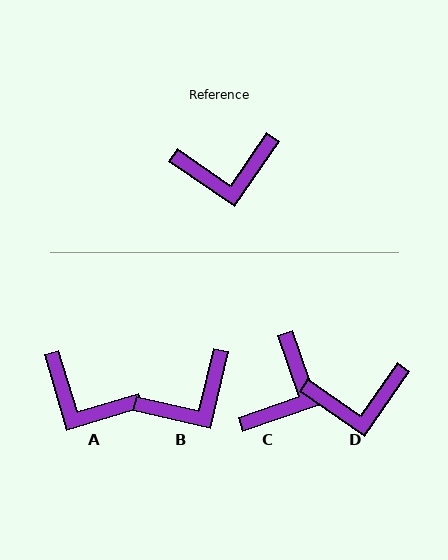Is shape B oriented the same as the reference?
No, it is off by about 21 degrees.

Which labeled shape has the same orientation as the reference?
D.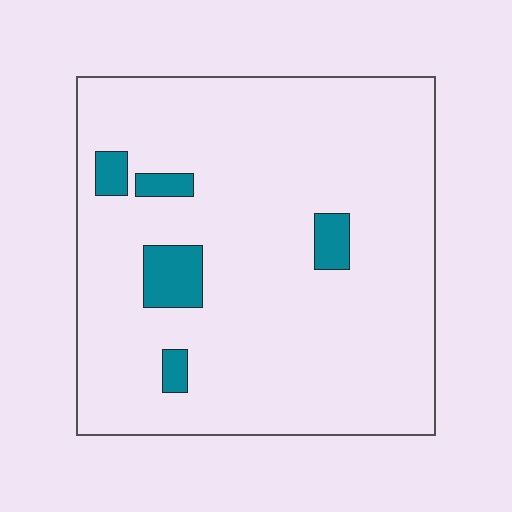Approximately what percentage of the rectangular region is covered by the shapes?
Approximately 10%.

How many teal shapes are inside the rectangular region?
5.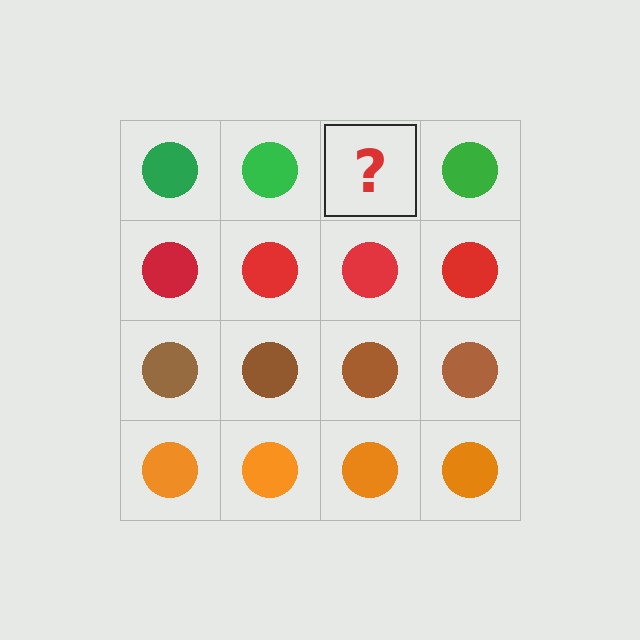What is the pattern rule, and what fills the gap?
The rule is that each row has a consistent color. The gap should be filled with a green circle.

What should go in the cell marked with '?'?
The missing cell should contain a green circle.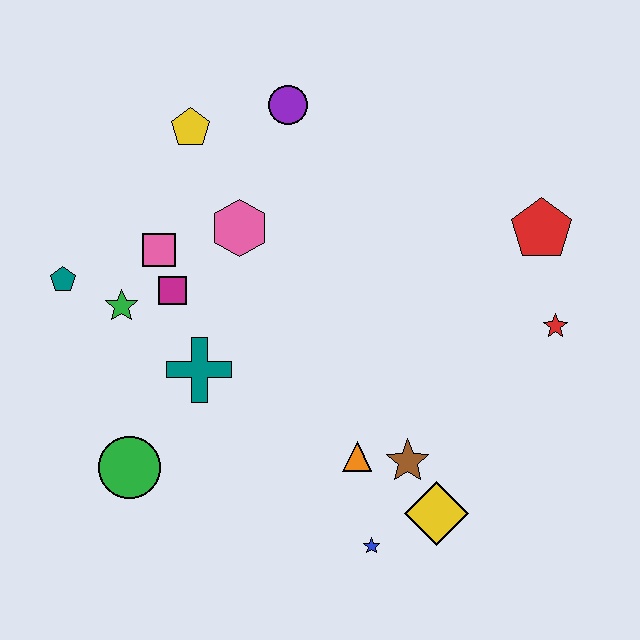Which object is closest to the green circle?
The teal cross is closest to the green circle.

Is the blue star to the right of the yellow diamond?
No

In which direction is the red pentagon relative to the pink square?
The red pentagon is to the right of the pink square.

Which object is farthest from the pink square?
The red star is farthest from the pink square.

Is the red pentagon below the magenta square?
No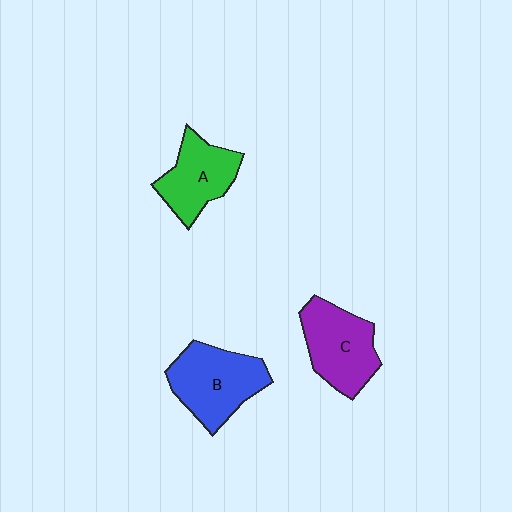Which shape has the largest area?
Shape B (blue).